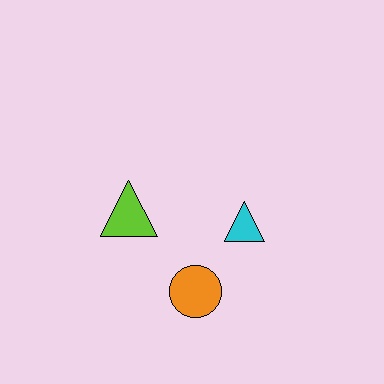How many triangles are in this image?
There are 2 triangles.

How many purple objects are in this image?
There are no purple objects.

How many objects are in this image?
There are 3 objects.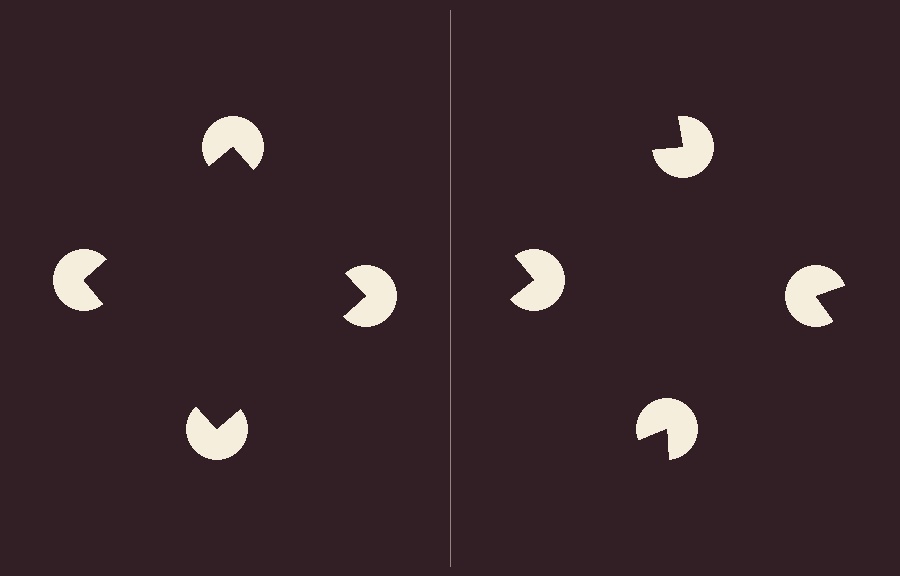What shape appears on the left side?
An illusory square.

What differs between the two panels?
The pac-man discs are positioned identically on both sides; only the wedge orientations differ. On the left they align to a square; on the right they are misaligned.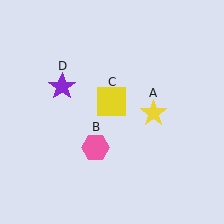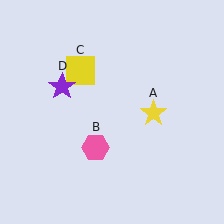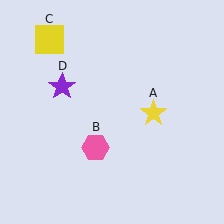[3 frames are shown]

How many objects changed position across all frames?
1 object changed position: yellow square (object C).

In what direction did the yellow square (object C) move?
The yellow square (object C) moved up and to the left.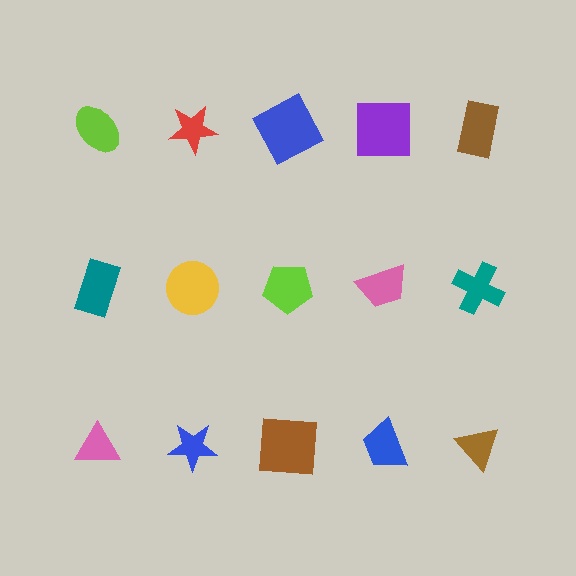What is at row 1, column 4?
A purple square.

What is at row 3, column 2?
A blue star.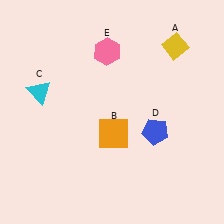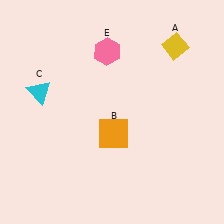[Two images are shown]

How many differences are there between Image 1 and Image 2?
There is 1 difference between the two images.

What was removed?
The blue pentagon (D) was removed in Image 2.